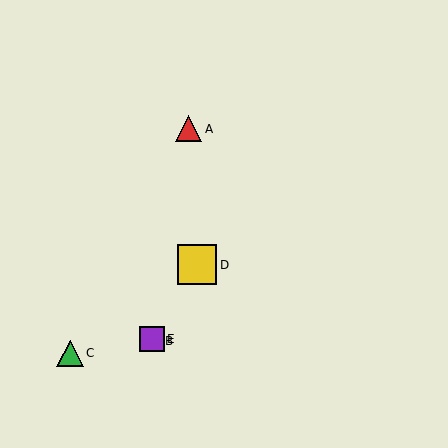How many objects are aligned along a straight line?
3 objects (B, D, E) are aligned along a straight line.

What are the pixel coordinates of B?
Object B is at (151, 341).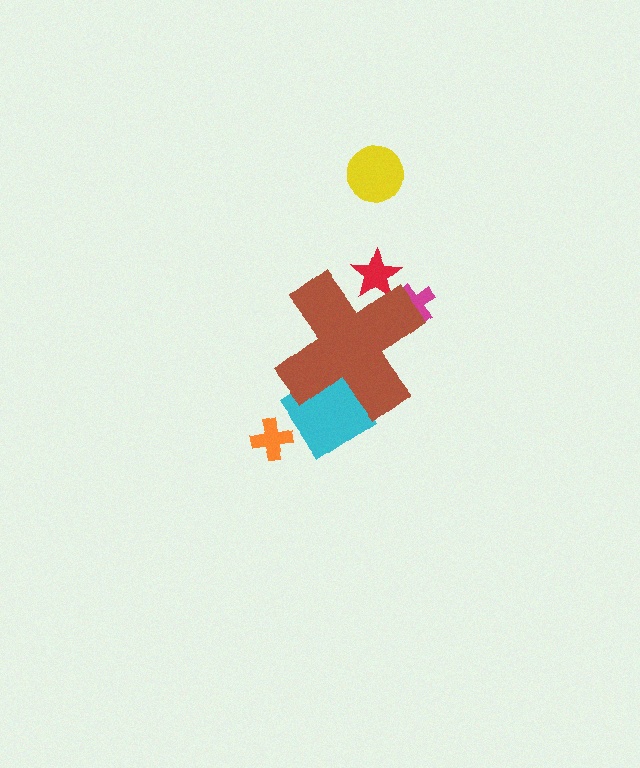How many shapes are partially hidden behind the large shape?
3 shapes are partially hidden.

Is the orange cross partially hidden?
No, the orange cross is fully visible.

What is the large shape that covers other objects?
A brown cross.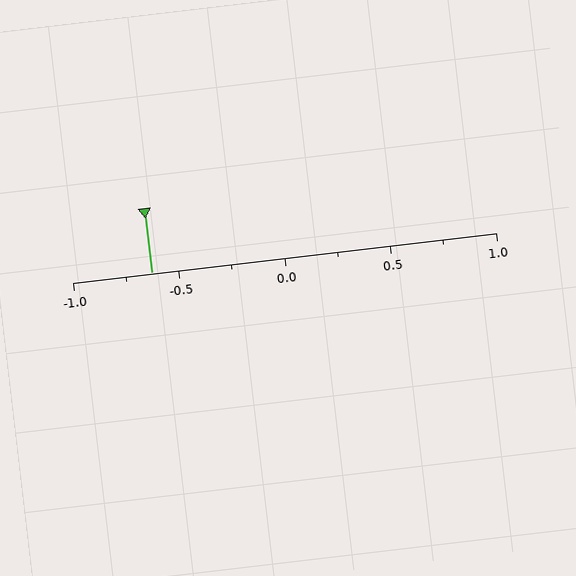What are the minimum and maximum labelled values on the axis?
The axis runs from -1.0 to 1.0.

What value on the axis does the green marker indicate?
The marker indicates approximately -0.62.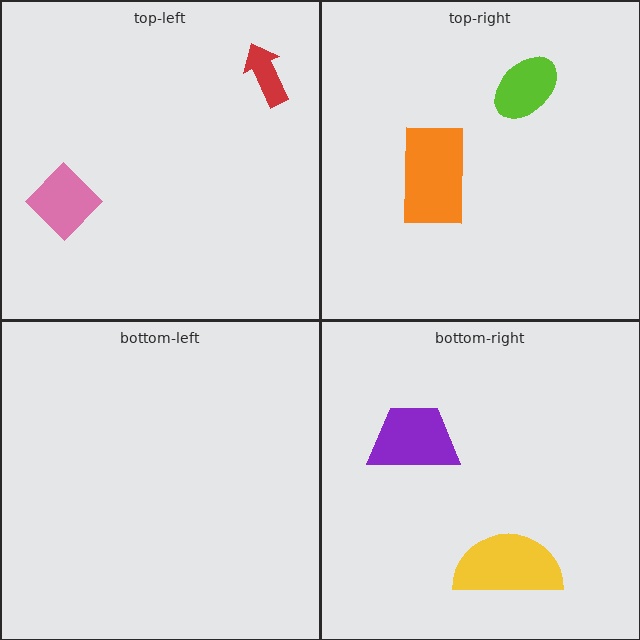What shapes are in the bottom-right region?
The purple trapezoid, the yellow semicircle.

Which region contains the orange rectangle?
The top-right region.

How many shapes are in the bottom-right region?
2.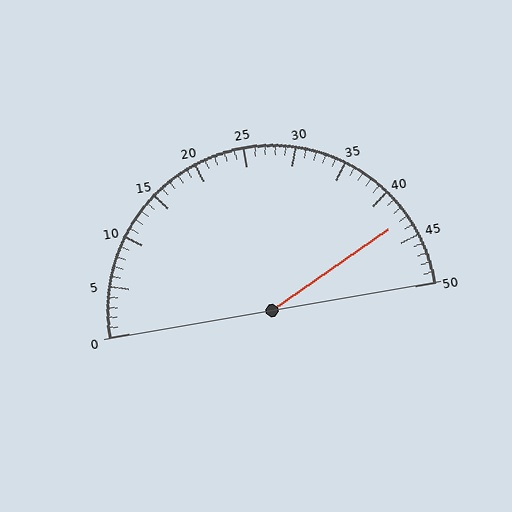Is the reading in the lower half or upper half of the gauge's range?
The reading is in the upper half of the range (0 to 50).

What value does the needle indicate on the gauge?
The needle indicates approximately 43.